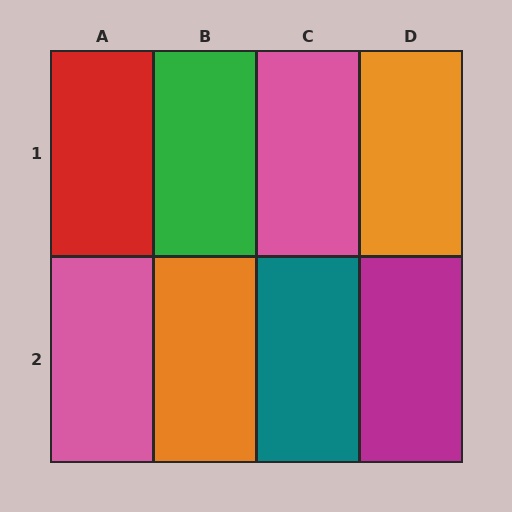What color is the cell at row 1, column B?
Green.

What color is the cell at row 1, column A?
Red.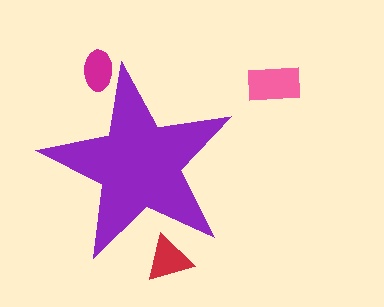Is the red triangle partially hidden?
Yes, the red triangle is partially hidden behind the purple star.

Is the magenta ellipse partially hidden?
Yes, the magenta ellipse is partially hidden behind the purple star.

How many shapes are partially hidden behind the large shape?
2 shapes are partially hidden.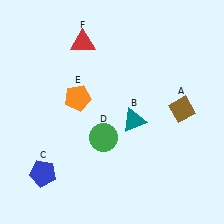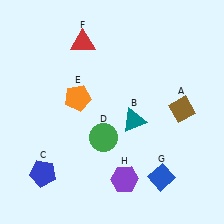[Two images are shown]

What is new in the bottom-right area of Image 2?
A blue diamond (G) was added in the bottom-right area of Image 2.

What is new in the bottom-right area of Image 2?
A purple hexagon (H) was added in the bottom-right area of Image 2.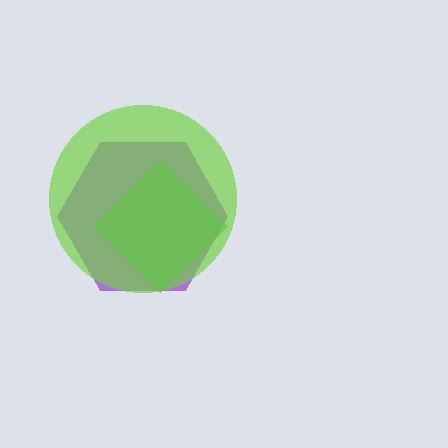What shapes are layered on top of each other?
The layered shapes are: a purple hexagon, a green diamond, a lime circle.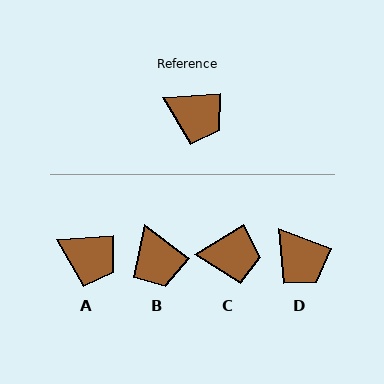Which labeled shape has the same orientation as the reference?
A.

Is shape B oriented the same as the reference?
No, it is off by about 41 degrees.